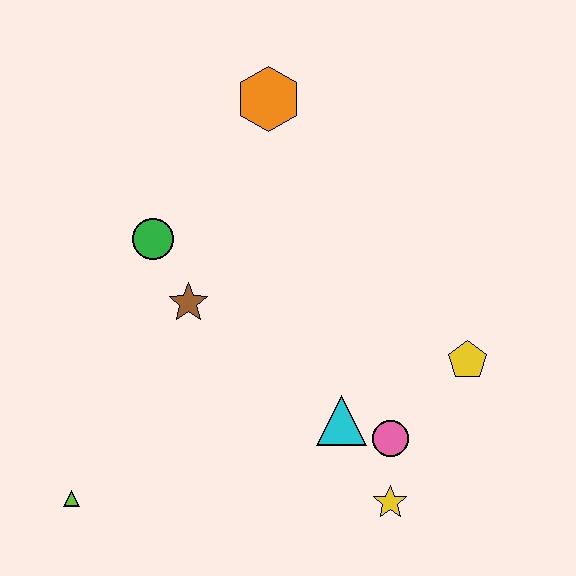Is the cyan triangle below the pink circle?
No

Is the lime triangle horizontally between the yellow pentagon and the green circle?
No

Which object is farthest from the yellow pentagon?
The lime triangle is farthest from the yellow pentagon.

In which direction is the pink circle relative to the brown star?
The pink circle is to the right of the brown star.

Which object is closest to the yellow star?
The pink circle is closest to the yellow star.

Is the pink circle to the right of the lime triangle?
Yes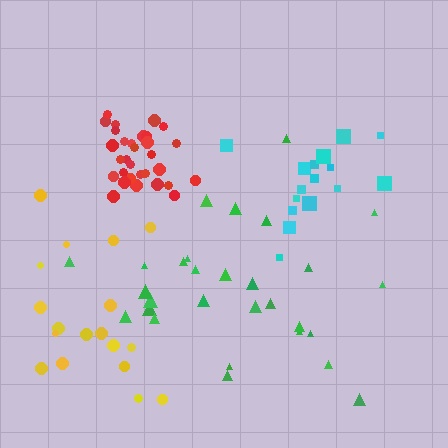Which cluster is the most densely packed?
Red.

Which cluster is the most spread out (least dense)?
Yellow.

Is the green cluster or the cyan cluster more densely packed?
Cyan.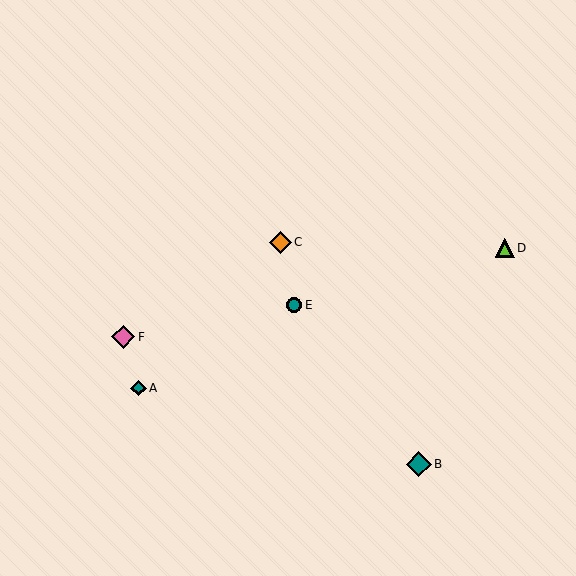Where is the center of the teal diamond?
The center of the teal diamond is at (138, 388).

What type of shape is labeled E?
Shape E is a teal circle.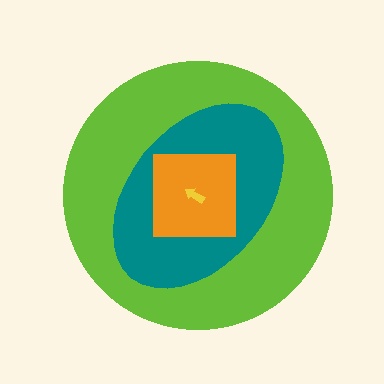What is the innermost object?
The yellow arrow.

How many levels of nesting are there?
4.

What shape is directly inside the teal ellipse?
The orange square.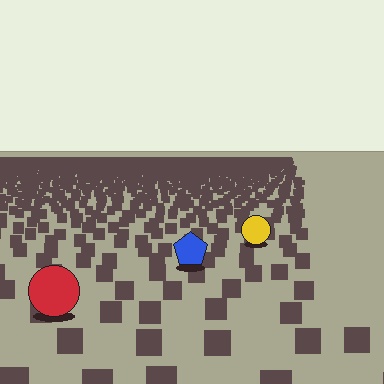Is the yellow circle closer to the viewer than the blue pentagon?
No. The blue pentagon is closer — you can tell from the texture gradient: the ground texture is coarser near it.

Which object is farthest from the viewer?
The yellow circle is farthest from the viewer. It appears smaller and the ground texture around it is denser.